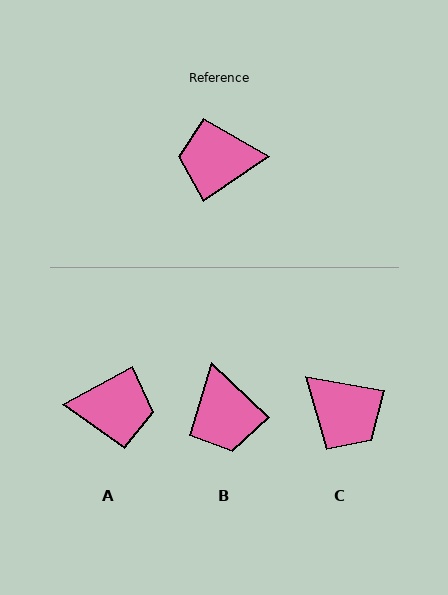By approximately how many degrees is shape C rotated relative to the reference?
Approximately 136 degrees counter-clockwise.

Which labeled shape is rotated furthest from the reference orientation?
A, about 175 degrees away.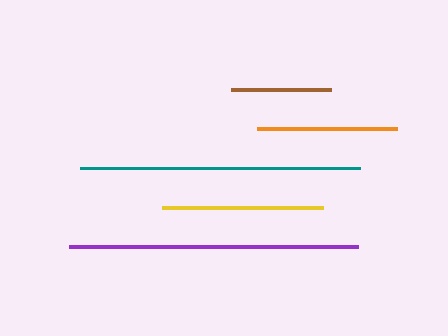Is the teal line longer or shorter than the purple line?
The purple line is longer than the teal line.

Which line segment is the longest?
The purple line is the longest at approximately 289 pixels.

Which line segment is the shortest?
The brown line is the shortest at approximately 101 pixels.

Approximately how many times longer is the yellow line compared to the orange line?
The yellow line is approximately 1.2 times the length of the orange line.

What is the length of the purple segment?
The purple segment is approximately 289 pixels long.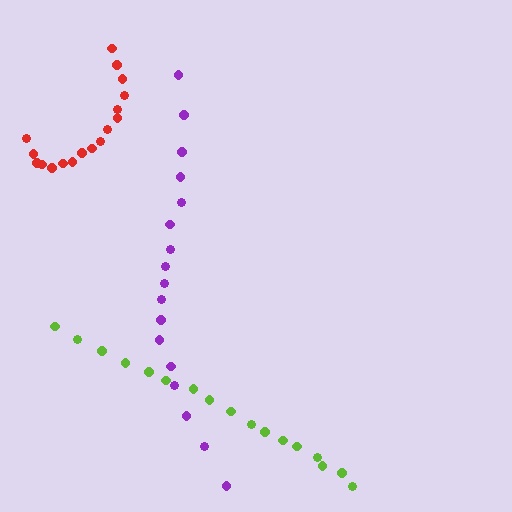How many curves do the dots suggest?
There are 3 distinct paths.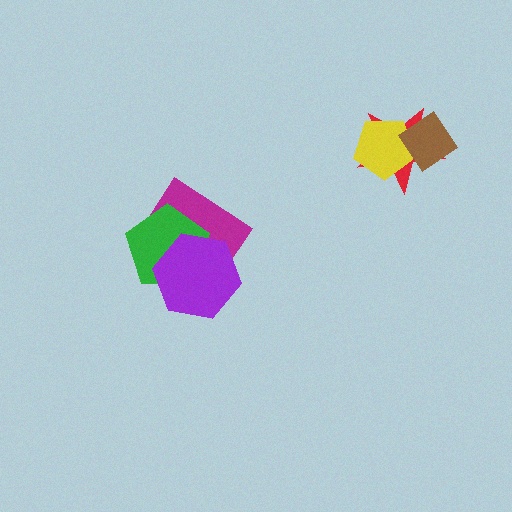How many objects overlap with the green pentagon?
2 objects overlap with the green pentagon.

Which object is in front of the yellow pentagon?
The brown diamond is in front of the yellow pentagon.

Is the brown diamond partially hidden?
No, no other shape covers it.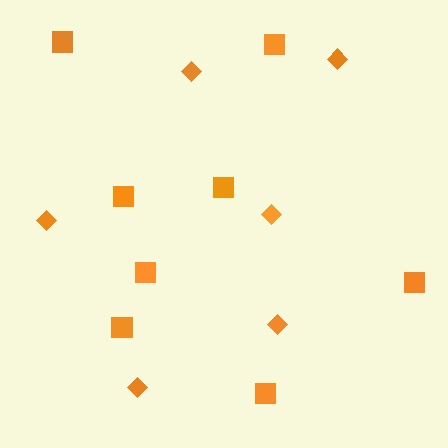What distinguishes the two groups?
There are 2 groups: one group of diamonds (6) and one group of squares (8).